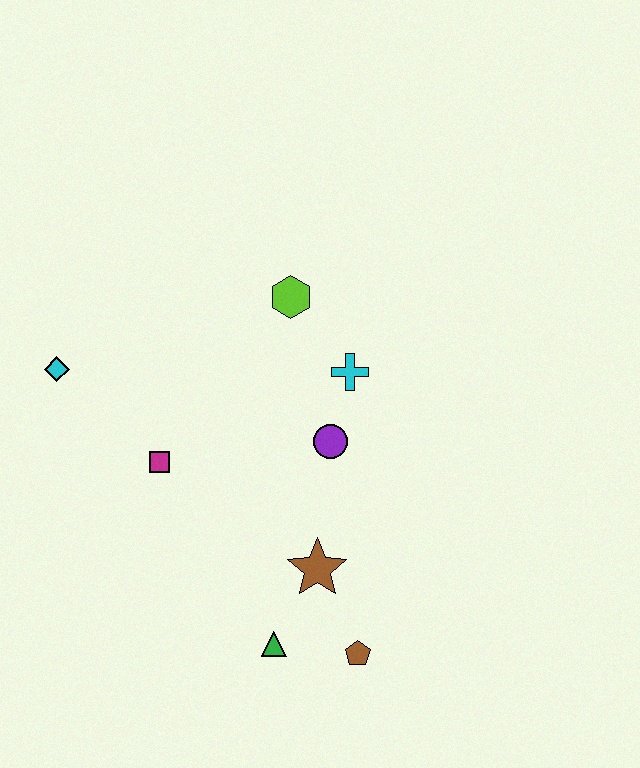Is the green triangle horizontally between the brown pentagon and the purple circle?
No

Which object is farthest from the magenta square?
The brown pentagon is farthest from the magenta square.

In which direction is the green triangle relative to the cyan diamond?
The green triangle is below the cyan diamond.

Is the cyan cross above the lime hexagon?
No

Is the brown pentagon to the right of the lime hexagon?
Yes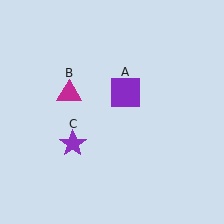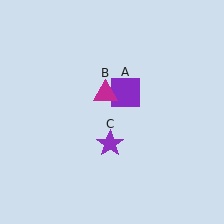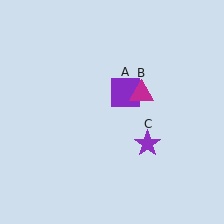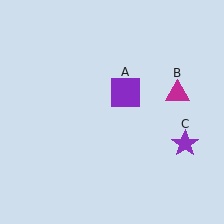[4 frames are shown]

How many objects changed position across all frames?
2 objects changed position: magenta triangle (object B), purple star (object C).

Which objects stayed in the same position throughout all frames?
Purple square (object A) remained stationary.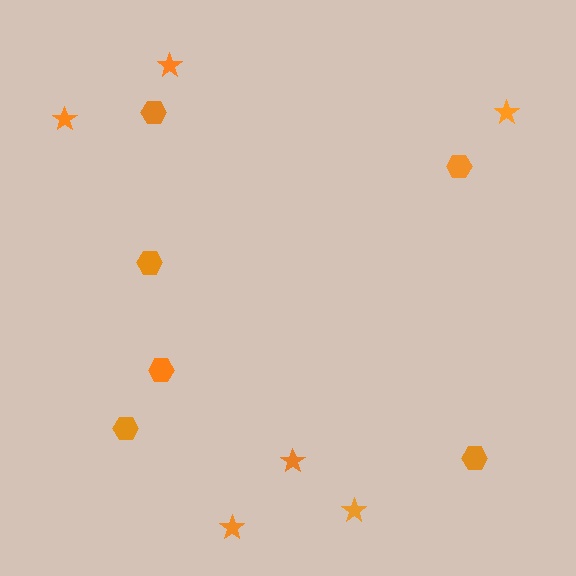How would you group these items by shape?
There are 2 groups: one group of hexagons (6) and one group of stars (6).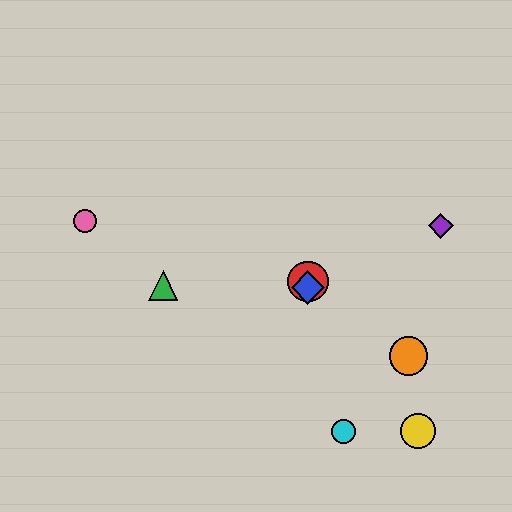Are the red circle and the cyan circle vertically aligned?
No, the red circle is at x≈308 and the cyan circle is at x≈343.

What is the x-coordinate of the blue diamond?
The blue diamond is at x≈308.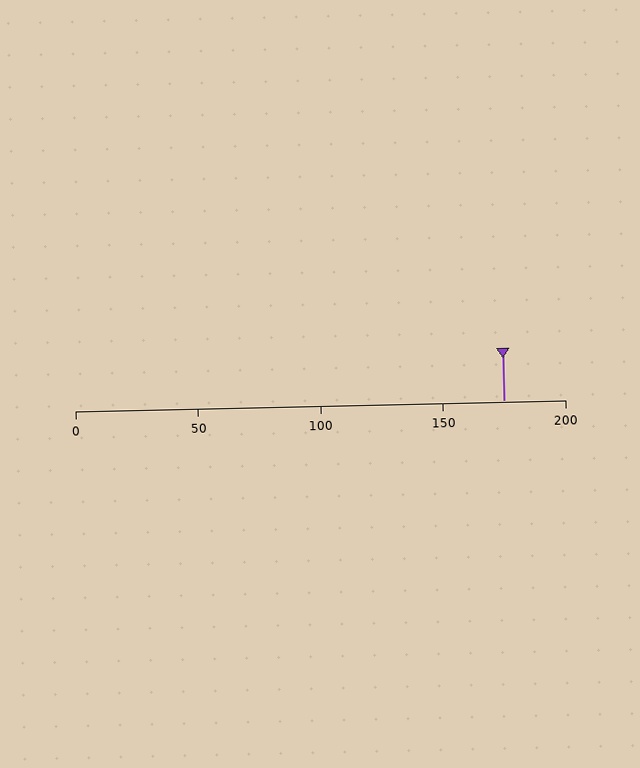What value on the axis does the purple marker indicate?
The marker indicates approximately 175.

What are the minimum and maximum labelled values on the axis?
The axis runs from 0 to 200.